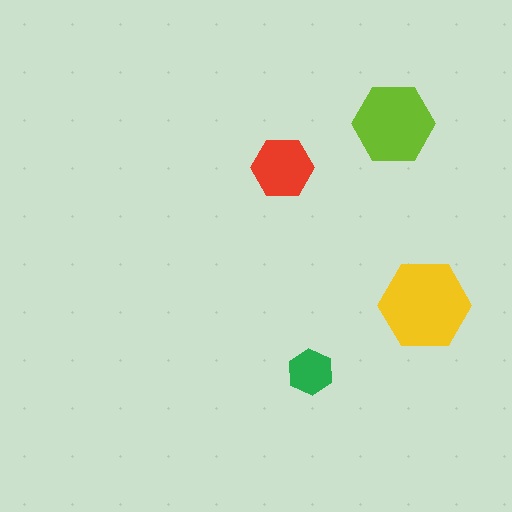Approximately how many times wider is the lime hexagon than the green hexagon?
About 2 times wider.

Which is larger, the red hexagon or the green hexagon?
The red one.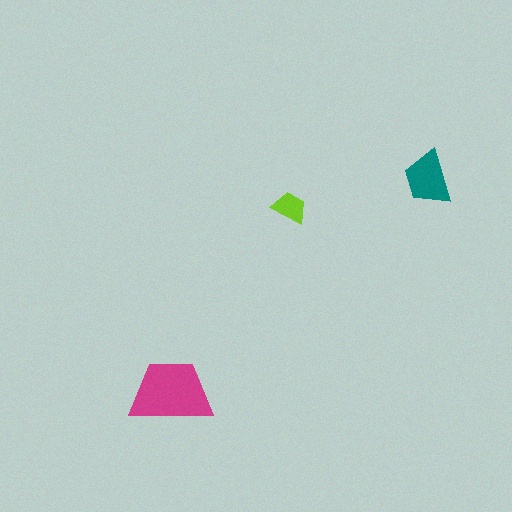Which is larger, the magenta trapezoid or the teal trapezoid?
The magenta one.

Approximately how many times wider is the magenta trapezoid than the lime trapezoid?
About 2.5 times wider.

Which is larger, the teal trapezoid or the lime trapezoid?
The teal one.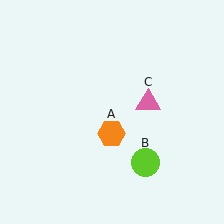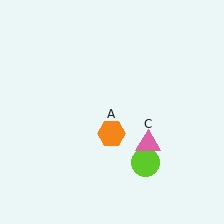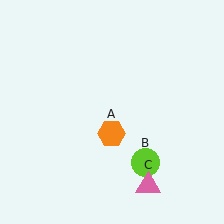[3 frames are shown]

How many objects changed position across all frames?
1 object changed position: pink triangle (object C).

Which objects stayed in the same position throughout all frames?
Orange hexagon (object A) and lime circle (object B) remained stationary.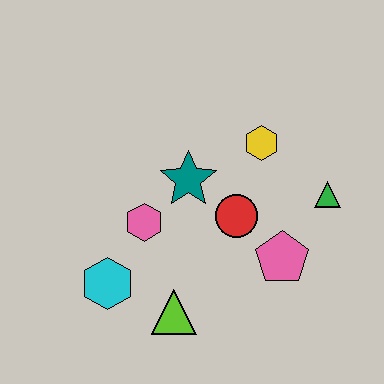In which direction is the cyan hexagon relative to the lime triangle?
The cyan hexagon is to the left of the lime triangle.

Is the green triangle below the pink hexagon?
No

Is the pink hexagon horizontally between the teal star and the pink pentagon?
No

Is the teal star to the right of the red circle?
No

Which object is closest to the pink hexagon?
The teal star is closest to the pink hexagon.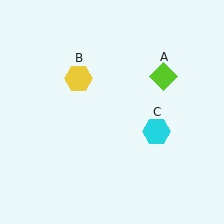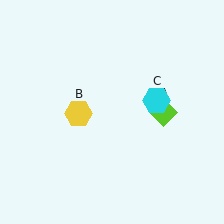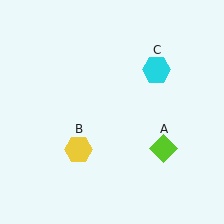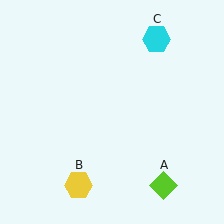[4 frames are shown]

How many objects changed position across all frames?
3 objects changed position: lime diamond (object A), yellow hexagon (object B), cyan hexagon (object C).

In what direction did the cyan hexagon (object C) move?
The cyan hexagon (object C) moved up.